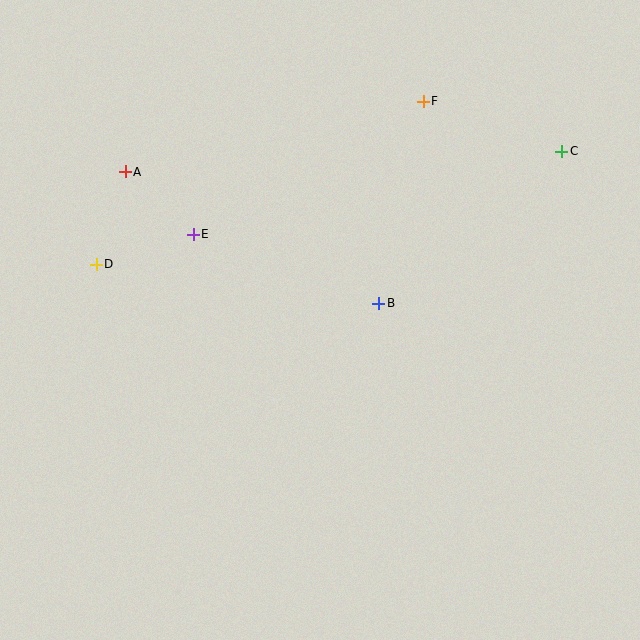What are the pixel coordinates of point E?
Point E is at (193, 234).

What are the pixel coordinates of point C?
Point C is at (562, 151).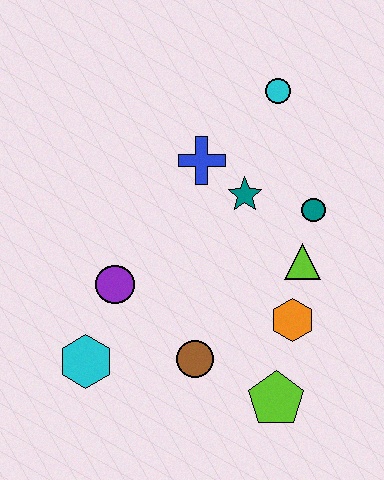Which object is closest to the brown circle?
The lime pentagon is closest to the brown circle.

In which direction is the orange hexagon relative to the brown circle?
The orange hexagon is to the right of the brown circle.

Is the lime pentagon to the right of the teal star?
Yes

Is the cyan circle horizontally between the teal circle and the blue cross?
Yes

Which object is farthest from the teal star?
The cyan hexagon is farthest from the teal star.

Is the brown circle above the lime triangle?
No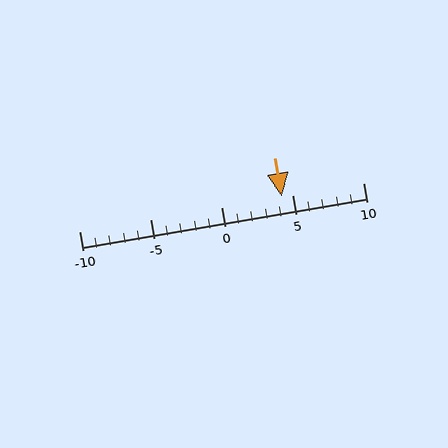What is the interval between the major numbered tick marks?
The major tick marks are spaced 5 units apart.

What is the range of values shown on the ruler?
The ruler shows values from -10 to 10.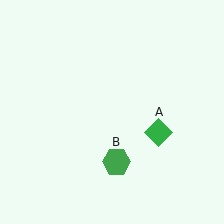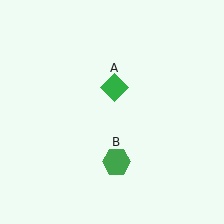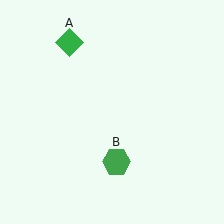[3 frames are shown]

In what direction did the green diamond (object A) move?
The green diamond (object A) moved up and to the left.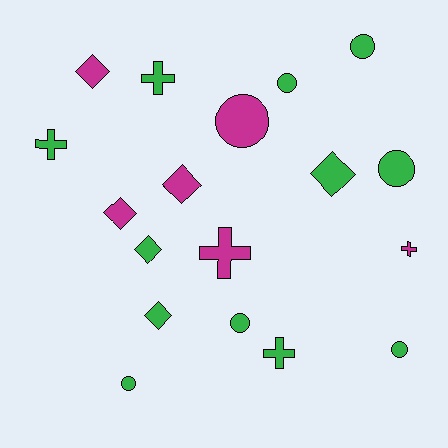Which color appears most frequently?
Green, with 12 objects.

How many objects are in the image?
There are 18 objects.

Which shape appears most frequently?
Circle, with 7 objects.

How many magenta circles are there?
There is 1 magenta circle.